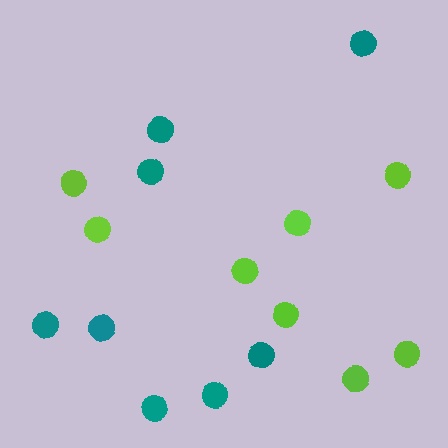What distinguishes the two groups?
There are 2 groups: one group of teal circles (8) and one group of lime circles (8).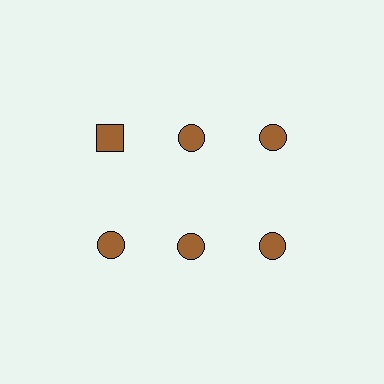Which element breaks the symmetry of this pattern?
The brown square in the top row, leftmost column breaks the symmetry. All other shapes are brown circles.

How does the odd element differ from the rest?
It has a different shape: square instead of circle.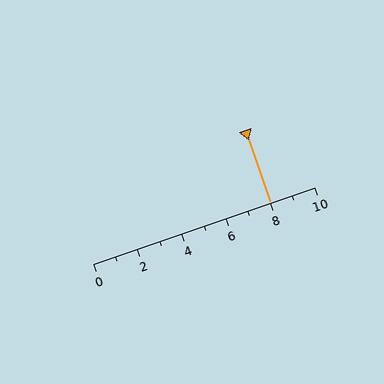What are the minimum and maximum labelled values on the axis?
The axis runs from 0 to 10.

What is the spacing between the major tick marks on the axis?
The major ticks are spaced 2 apart.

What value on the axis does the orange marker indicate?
The marker indicates approximately 8.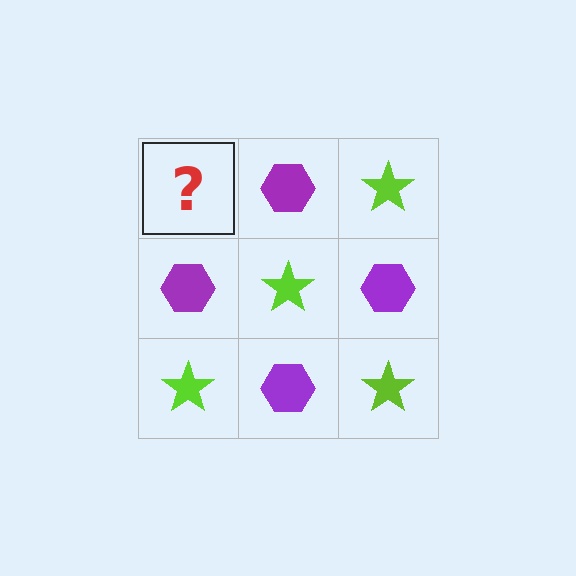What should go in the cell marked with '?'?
The missing cell should contain a lime star.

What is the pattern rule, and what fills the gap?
The rule is that it alternates lime star and purple hexagon in a checkerboard pattern. The gap should be filled with a lime star.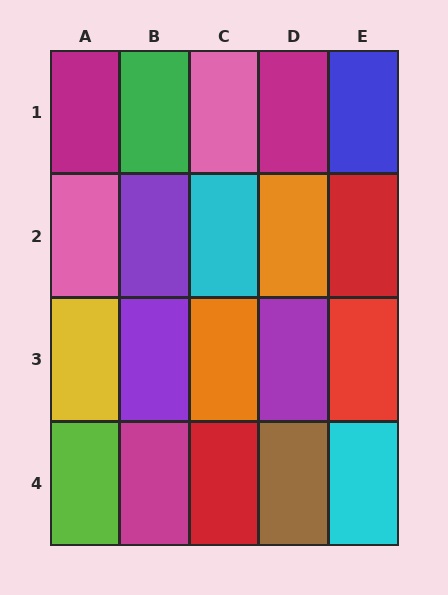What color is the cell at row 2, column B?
Purple.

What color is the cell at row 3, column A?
Yellow.